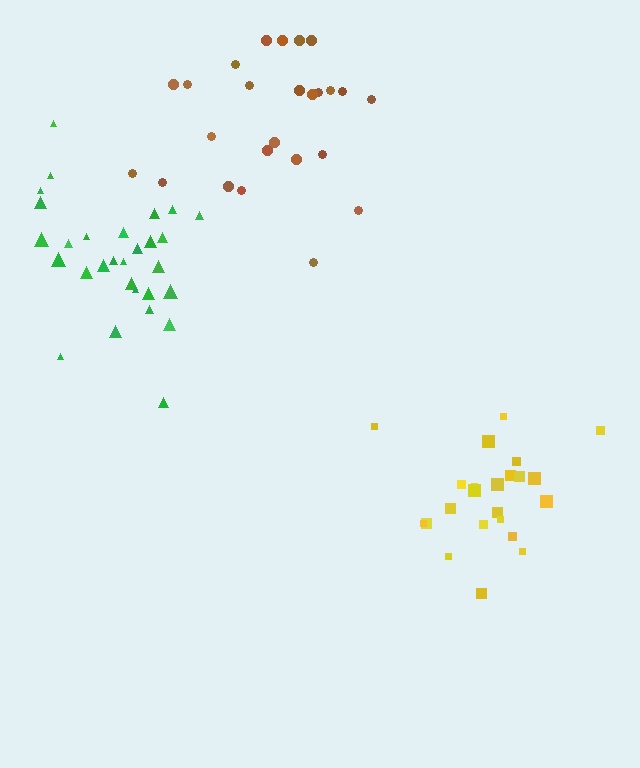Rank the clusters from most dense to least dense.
yellow, green, brown.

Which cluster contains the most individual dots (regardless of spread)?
Green (29).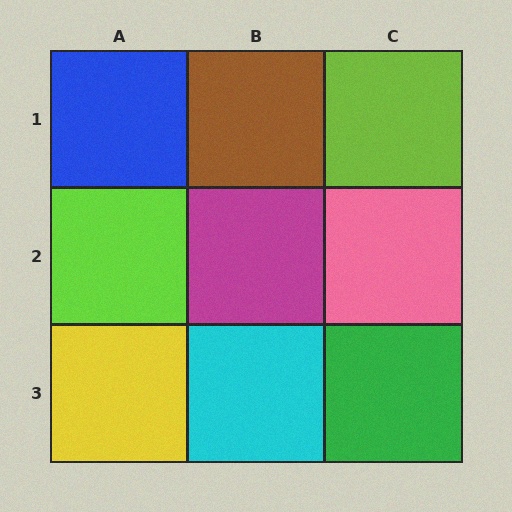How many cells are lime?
2 cells are lime.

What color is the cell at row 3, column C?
Green.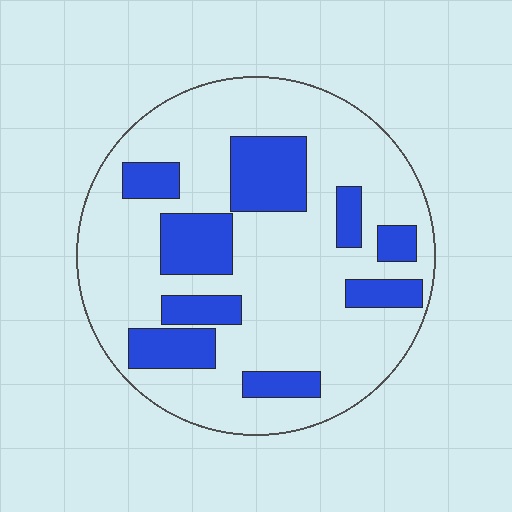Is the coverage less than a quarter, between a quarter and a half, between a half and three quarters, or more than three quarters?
Between a quarter and a half.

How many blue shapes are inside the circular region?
9.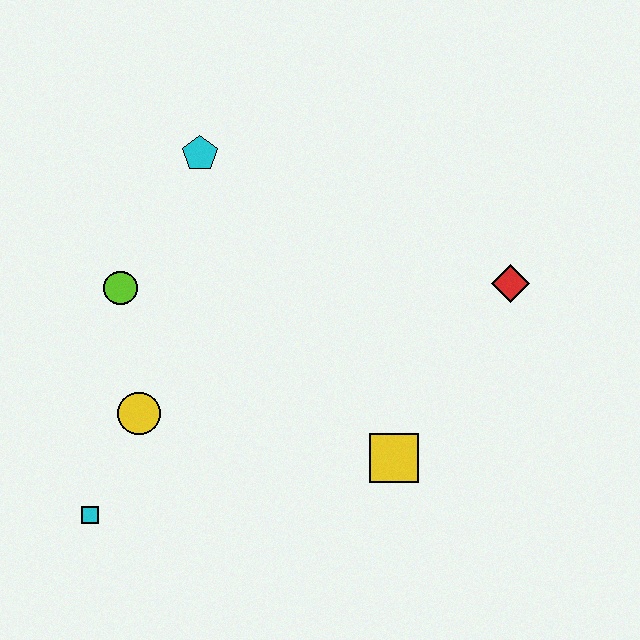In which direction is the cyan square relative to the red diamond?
The cyan square is to the left of the red diamond.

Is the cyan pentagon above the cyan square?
Yes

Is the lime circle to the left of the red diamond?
Yes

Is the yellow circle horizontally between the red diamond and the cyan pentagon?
No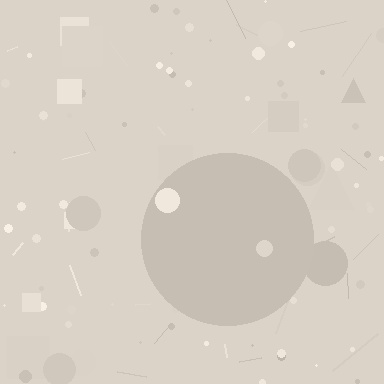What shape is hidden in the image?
A circle is hidden in the image.